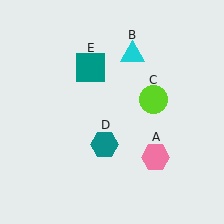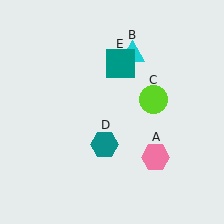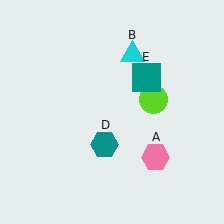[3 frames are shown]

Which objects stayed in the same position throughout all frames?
Pink hexagon (object A) and cyan triangle (object B) and lime circle (object C) and teal hexagon (object D) remained stationary.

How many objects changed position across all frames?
1 object changed position: teal square (object E).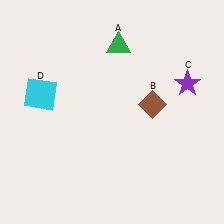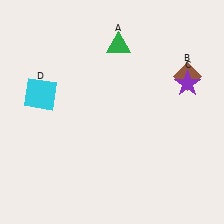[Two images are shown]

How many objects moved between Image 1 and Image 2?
1 object moved between the two images.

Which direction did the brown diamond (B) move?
The brown diamond (B) moved right.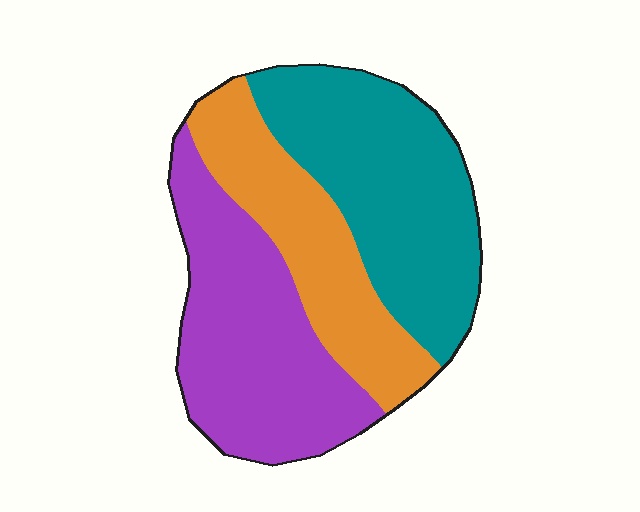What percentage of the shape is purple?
Purple covers roughly 35% of the shape.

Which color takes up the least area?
Orange, at roughly 25%.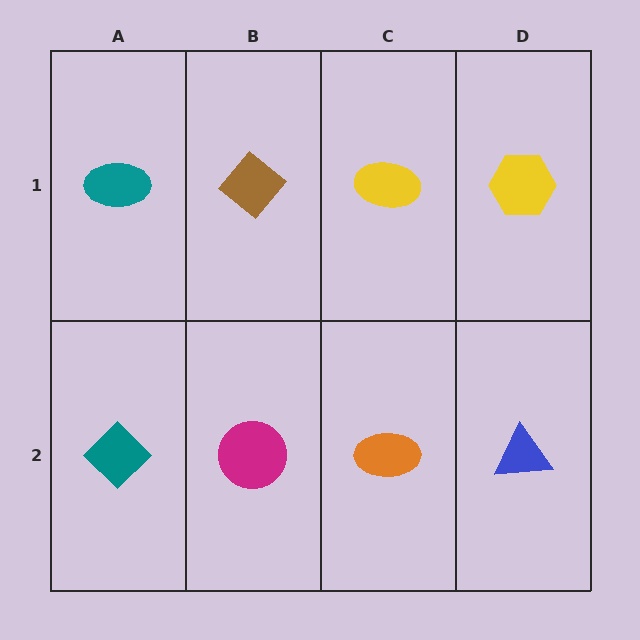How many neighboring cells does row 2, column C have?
3.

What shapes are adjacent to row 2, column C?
A yellow ellipse (row 1, column C), a magenta circle (row 2, column B), a blue triangle (row 2, column D).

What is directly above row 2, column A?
A teal ellipse.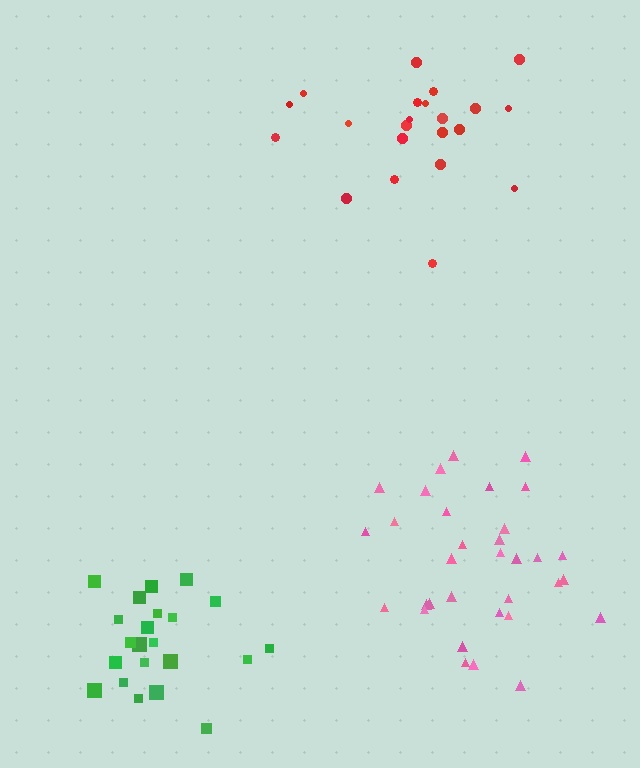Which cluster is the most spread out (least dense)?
Red.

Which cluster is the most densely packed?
Green.